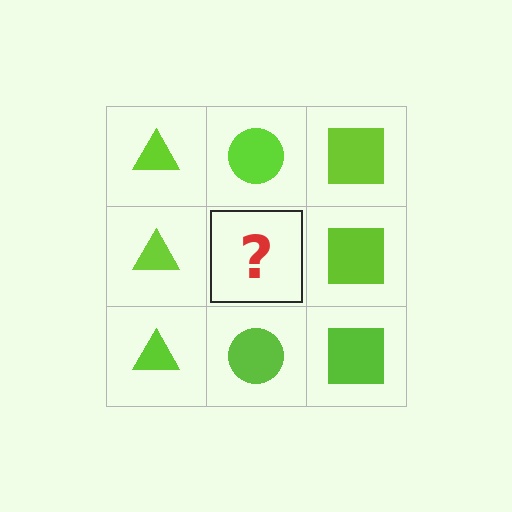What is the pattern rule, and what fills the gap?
The rule is that each column has a consistent shape. The gap should be filled with a lime circle.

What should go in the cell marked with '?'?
The missing cell should contain a lime circle.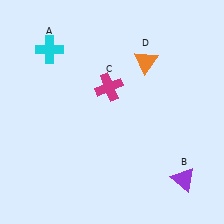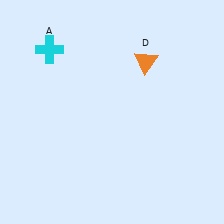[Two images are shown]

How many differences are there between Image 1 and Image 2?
There are 2 differences between the two images.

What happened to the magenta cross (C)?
The magenta cross (C) was removed in Image 2. It was in the top-left area of Image 1.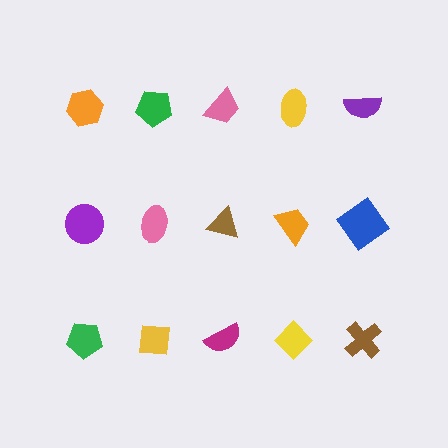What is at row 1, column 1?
An orange hexagon.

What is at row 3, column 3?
A magenta semicircle.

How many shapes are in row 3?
5 shapes.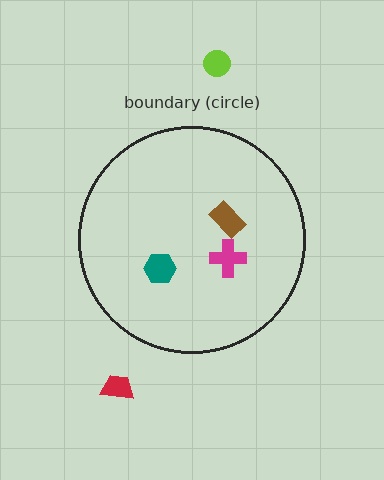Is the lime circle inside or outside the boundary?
Outside.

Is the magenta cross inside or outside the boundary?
Inside.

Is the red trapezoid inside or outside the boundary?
Outside.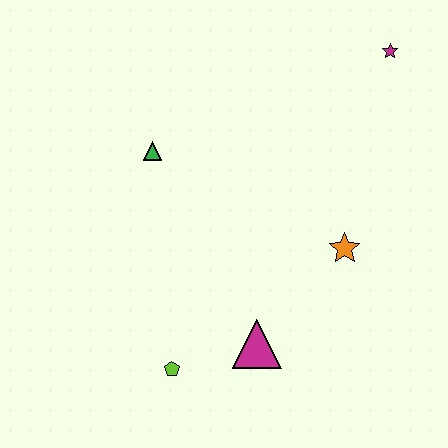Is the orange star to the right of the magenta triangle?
Yes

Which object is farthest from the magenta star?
The lime pentagon is farthest from the magenta star.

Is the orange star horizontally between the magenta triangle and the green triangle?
No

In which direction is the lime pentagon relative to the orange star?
The lime pentagon is to the left of the orange star.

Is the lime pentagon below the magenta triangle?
Yes